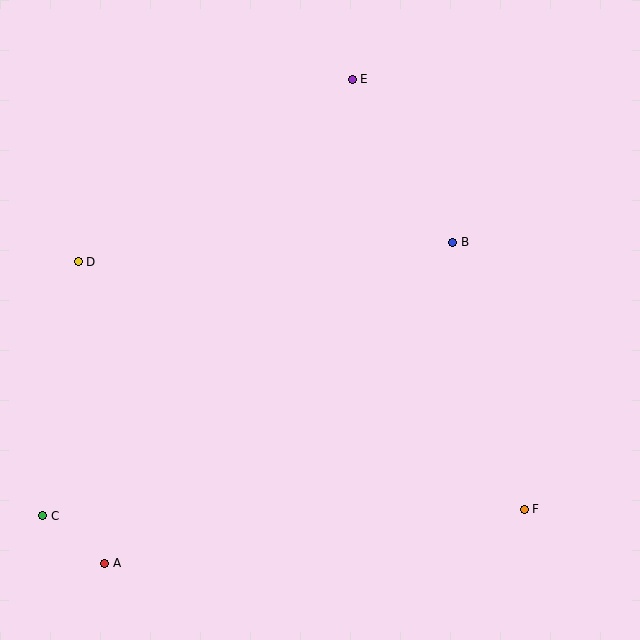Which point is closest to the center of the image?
Point B at (453, 242) is closest to the center.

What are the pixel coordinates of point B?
Point B is at (453, 242).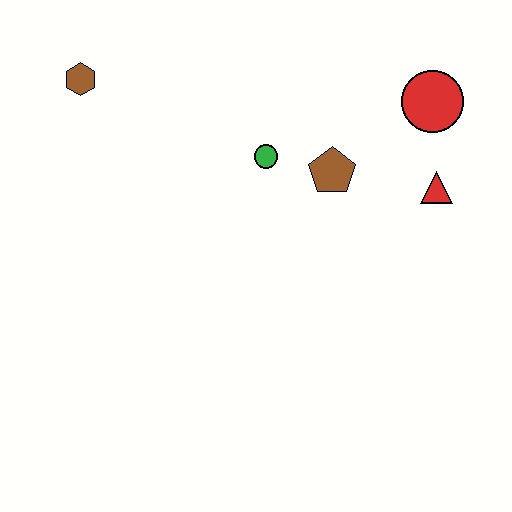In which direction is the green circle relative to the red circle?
The green circle is to the left of the red circle.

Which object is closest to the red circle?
The red triangle is closest to the red circle.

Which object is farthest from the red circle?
The brown hexagon is farthest from the red circle.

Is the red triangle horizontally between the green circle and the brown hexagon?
No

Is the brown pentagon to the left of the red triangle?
Yes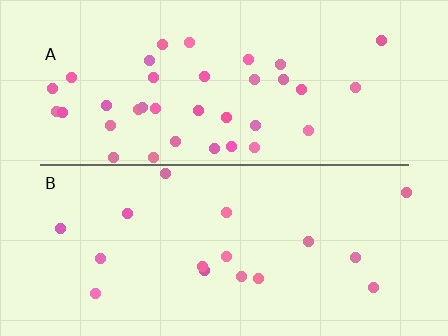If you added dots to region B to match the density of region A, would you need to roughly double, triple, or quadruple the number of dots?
Approximately double.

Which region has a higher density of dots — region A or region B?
A (the top).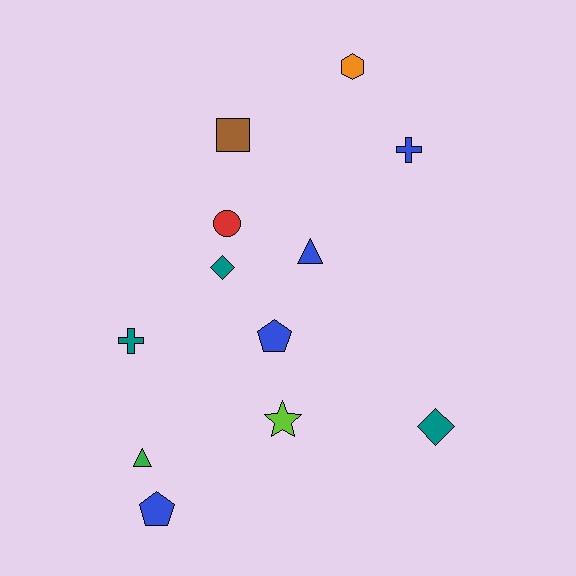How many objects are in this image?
There are 12 objects.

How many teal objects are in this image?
There are 3 teal objects.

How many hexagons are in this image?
There is 1 hexagon.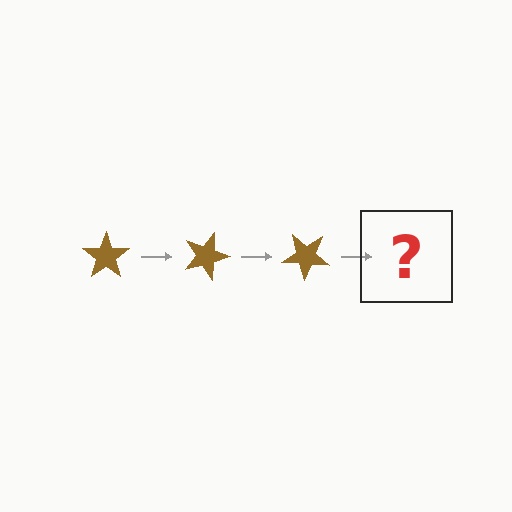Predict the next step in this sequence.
The next step is a brown star rotated 60 degrees.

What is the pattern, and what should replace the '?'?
The pattern is that the star rotates 20 degrees each step. The '?' should be a brown star rotated 60 degrees.